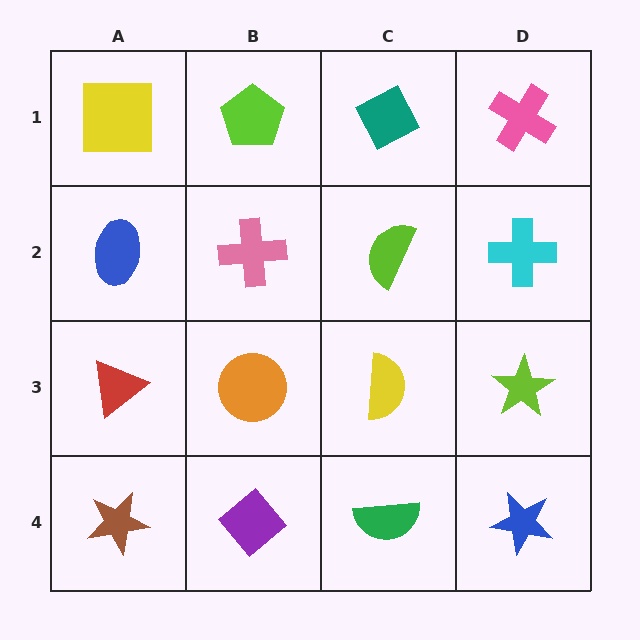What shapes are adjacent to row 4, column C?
A yellow semicircle (row 3, column C), a purple diamond (row 4, column B), a blue star (row 4, column D).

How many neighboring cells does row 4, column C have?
3.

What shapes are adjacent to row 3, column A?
A blue ellipse (row 2, column A), a brown star (row 4, column A), an orange circle (row 3, column B).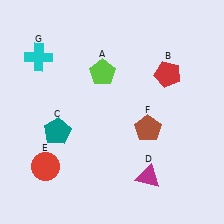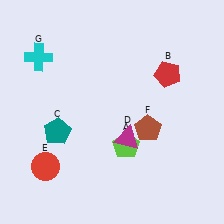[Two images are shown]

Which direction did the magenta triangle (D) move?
The magenta triangle (D) moved up.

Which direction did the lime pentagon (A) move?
The lime pentagon (A) moved down.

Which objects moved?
The objects that moved are: the lime pentagon (A), the magenta triangle (D).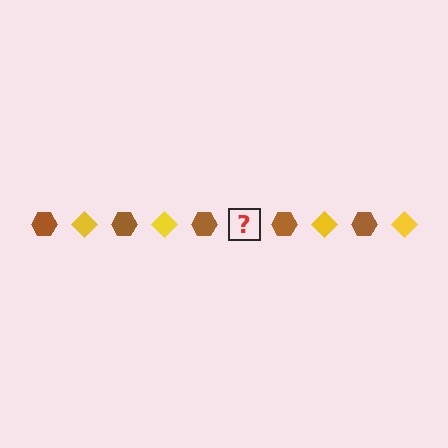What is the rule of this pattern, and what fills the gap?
The rule is that the pattern alternates between brown hexagon and yellow diamond. The gap should be filled with a yellow diamond.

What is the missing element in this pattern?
The missing element is a yellow diamond.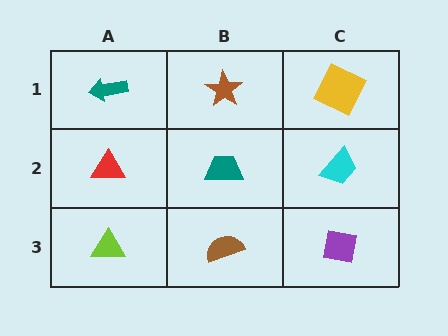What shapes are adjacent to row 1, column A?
A red triangle (row 2, column A), a brown star (row 1, column B).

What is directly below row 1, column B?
A teal trapezoid.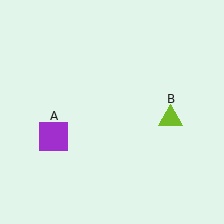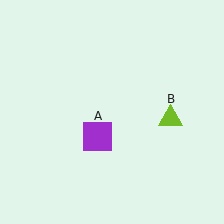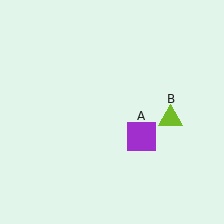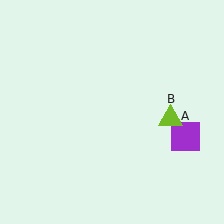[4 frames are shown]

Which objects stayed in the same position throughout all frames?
Lime triangle (object B) remained stationary.